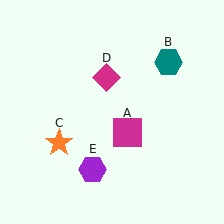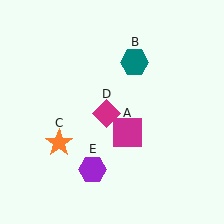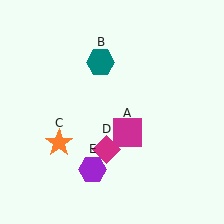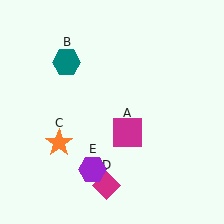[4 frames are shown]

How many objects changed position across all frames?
2 objects changed position: teal hexagon (object B), magenta diamond (object D).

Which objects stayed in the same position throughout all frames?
Magenta square (object A) and orange star (object C) and purple hexagon (object E) remained stationary.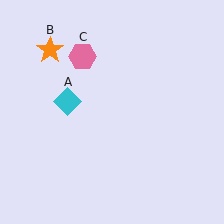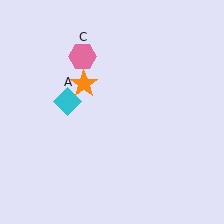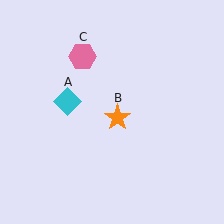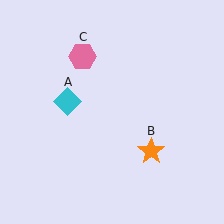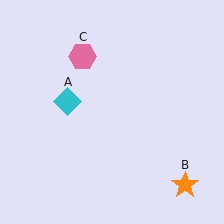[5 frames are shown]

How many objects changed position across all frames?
1 object changed position: orange star (object B).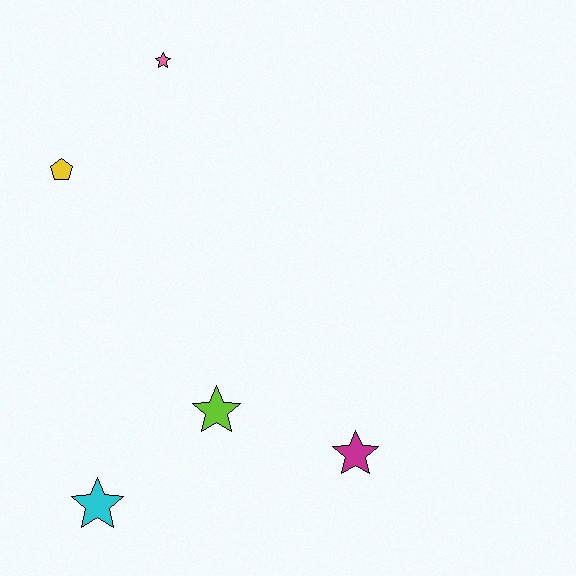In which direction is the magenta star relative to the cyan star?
The magenta star is to the right of the cyan star.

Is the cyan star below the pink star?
Yes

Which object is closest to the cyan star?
The lime star is closest to the cyan star.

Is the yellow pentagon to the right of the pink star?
No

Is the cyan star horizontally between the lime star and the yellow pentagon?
Yes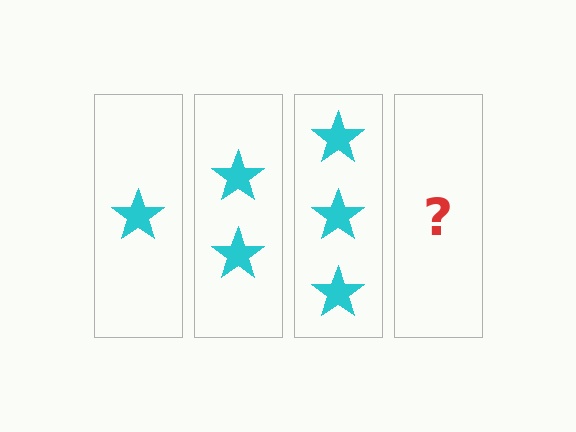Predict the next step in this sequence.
The next step is 4 stars.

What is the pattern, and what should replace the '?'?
The pattern is that each step adds one more star. The '?' should be 4 stars.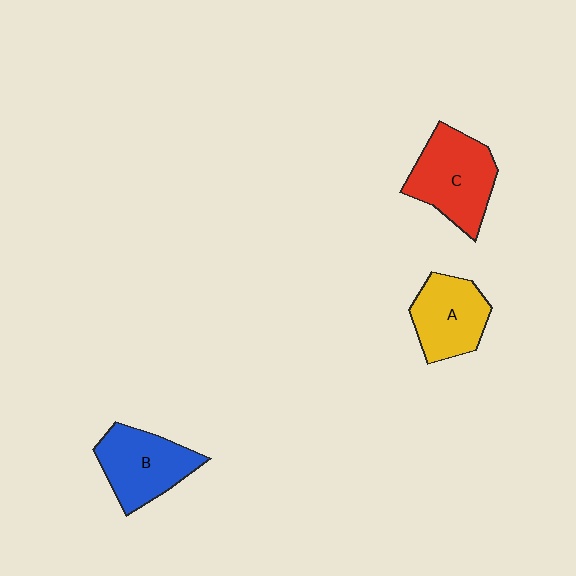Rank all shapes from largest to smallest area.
From largest to smallest: C (red), B (blue), A (yellow).